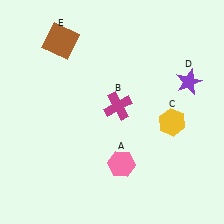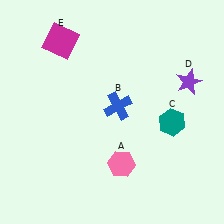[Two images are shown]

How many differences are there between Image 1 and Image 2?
There are 3 differences between the two images.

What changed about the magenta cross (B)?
In Image 1, B is magenta. In Image 2, it changed to blue.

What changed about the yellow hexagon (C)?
In Image 1, C is yellow. In Image 2, it changed to teal.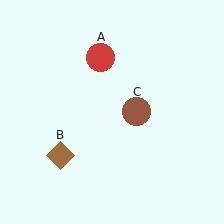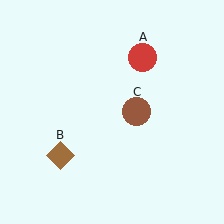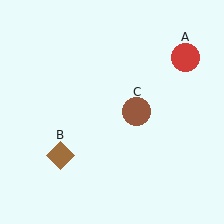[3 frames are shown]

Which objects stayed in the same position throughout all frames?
Brown diamond (object B) and brown circle (object C) remained stationary.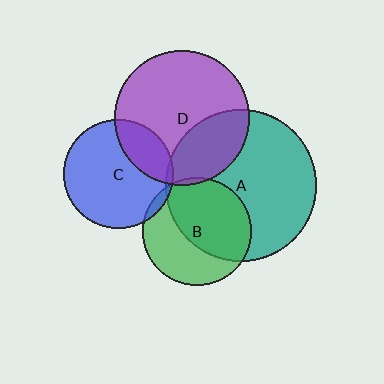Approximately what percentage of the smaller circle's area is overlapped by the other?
Approximately 25%.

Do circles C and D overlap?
Yes.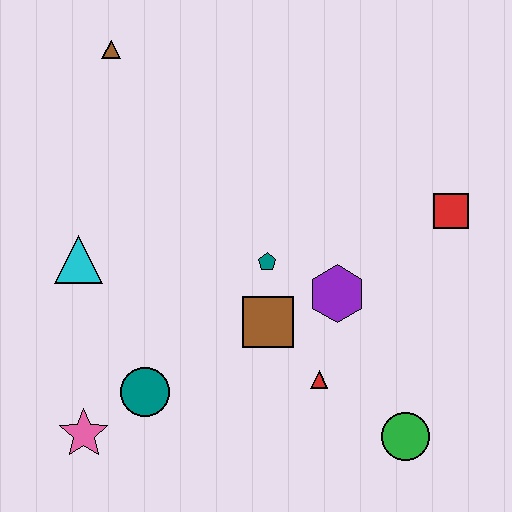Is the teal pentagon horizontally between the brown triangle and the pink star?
No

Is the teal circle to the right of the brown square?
No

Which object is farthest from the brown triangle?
The green circle is farthest from the brown triangle.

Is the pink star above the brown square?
No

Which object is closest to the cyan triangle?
The teal circle is closest to the cyan triangle.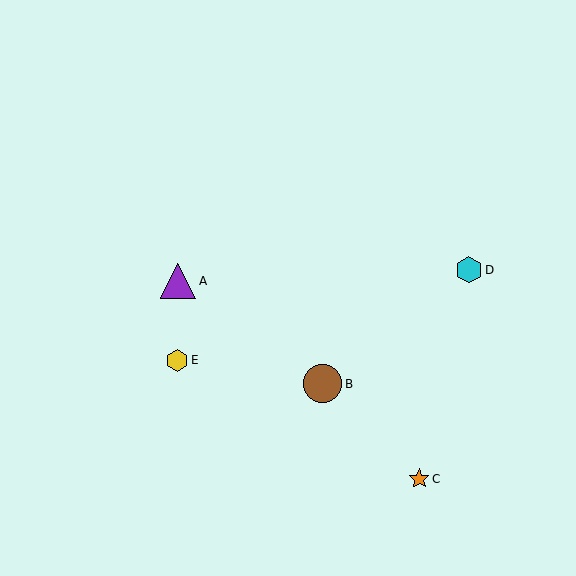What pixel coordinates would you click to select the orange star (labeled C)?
Click at (419, 479) to select the orange star C.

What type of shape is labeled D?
Shape D is a cyan hexagon.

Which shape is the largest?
The brown circle (labeled B) is the largest.